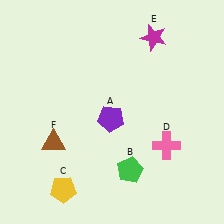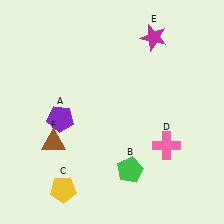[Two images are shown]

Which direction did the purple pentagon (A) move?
The purple pentagon (A) moved left.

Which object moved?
The purple pentagon (A) moved left.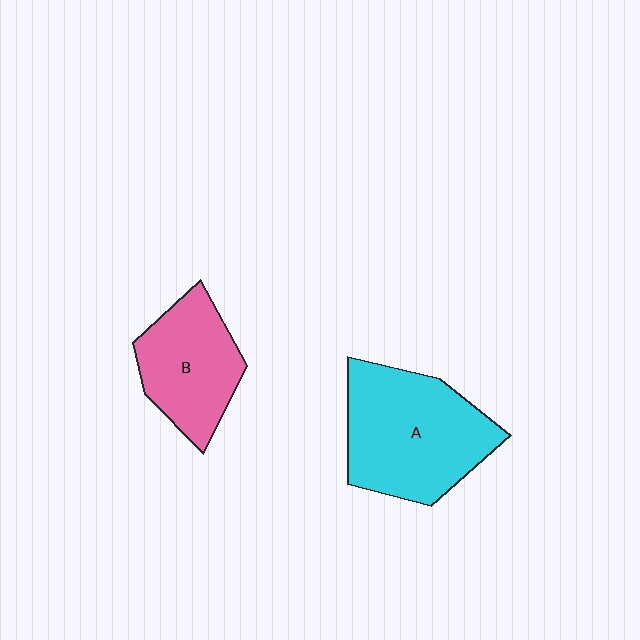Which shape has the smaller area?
Shape B (pink).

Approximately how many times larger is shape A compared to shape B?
Approximately 1.4 times.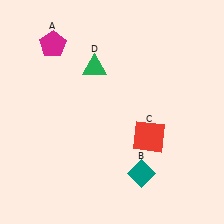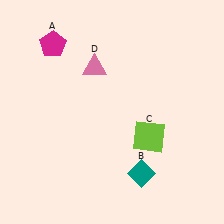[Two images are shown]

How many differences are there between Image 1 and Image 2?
There are 2 differences between the two images.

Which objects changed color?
C changed from red to lime. D changed from green to pink.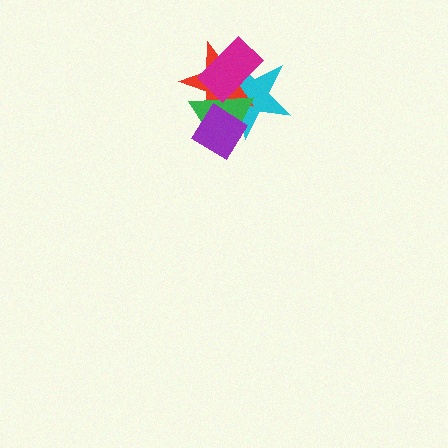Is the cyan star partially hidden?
Yes, it is partially covered by another shape.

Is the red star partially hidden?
Yes, it is partially covered by another shape.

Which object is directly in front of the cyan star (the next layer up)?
The red star is directly in front of the cyan star.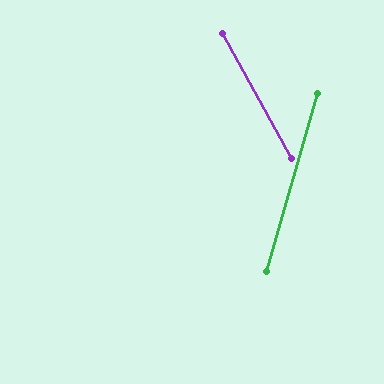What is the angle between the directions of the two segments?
Approximately 45 degrees.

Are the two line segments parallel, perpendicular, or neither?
Neither parallel nor perpendicular — they differ by about 45°.